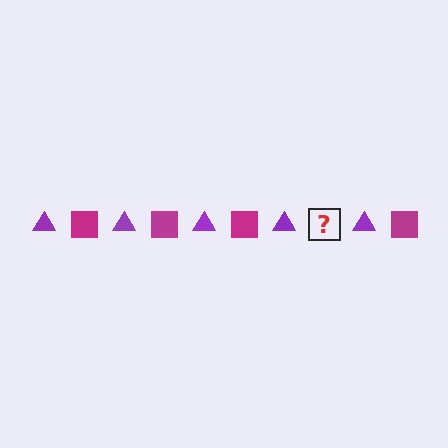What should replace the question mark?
The question mark should be replaced with a magenta square.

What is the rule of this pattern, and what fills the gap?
The rule is that the pattern alternates between purple triangle and magenta square. The gap should be filled with a magenta square.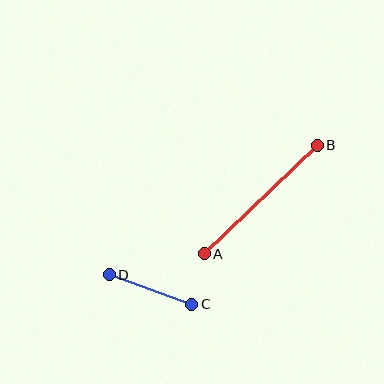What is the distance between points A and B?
The distance is approximately 157 pixels.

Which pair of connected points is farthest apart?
Points A and B are farthest apart.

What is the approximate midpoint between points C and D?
The midpoint is at approximately (150, 290) pixels.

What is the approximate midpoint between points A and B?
The midpoint is at approximately (261, 200) pixels.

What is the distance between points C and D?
The distance is approximately 88 pixels.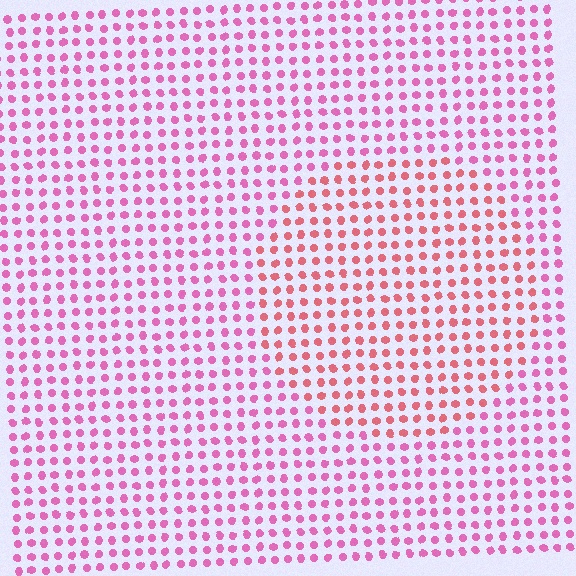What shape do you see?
I see a circle.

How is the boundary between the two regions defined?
The boundary is defined purely by a slight shift in hue (about 31 degrees). Spacing, size, and orientation are identical on both sides.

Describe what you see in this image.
The image is filled with small pink elements in a uniform arrangement. A circle-shaped region is visible where the elements are tinted to a slightly different hue, forming a subtle color boundary.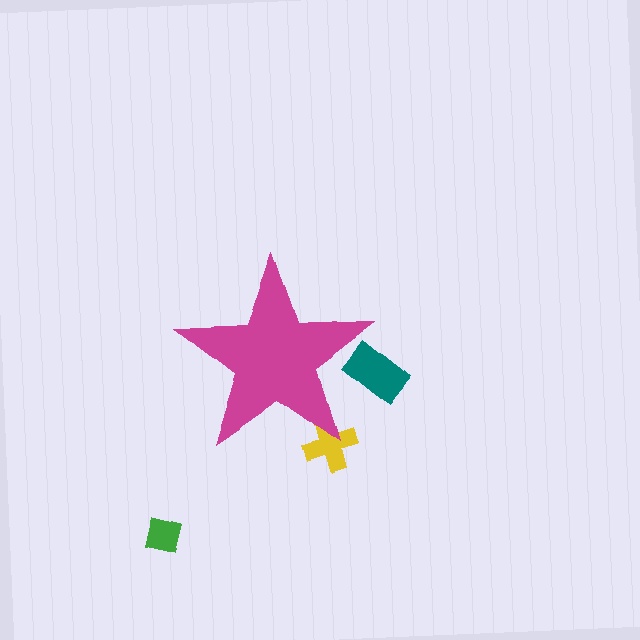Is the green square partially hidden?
No, the green square is fully visible.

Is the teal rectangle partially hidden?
Yes, the teal rectangle is partially hidden behind the magenta star.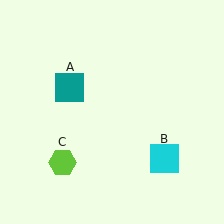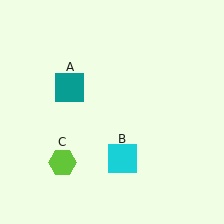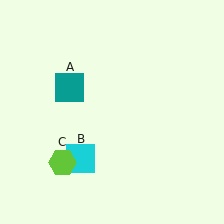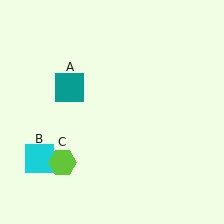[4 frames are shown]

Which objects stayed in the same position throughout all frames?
Teal square (object A) and lime hexagon (object C) remained stationary.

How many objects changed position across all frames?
1 object changed position: cyan square (object B).